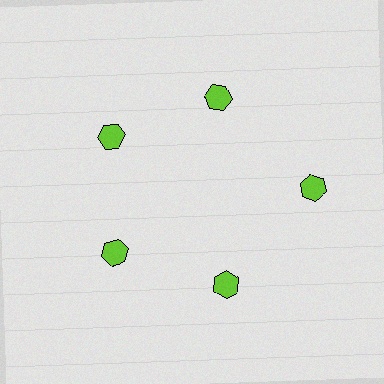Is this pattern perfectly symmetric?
No. The 5 lime hexagons are arranged in a ring, but one element near the 3 o'clock position is pushed outward from the center, breaking the 5-fold rotational symmetry.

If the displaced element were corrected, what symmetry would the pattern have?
It would have 5-fold rotational symmetry — the pattern would map onto itself every 72 degrees.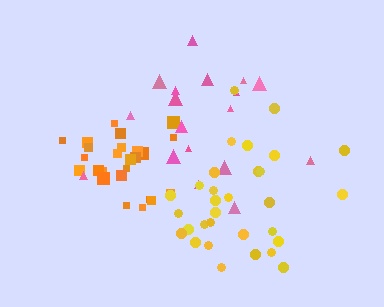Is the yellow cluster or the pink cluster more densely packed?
Yellow.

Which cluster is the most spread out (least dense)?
Pink.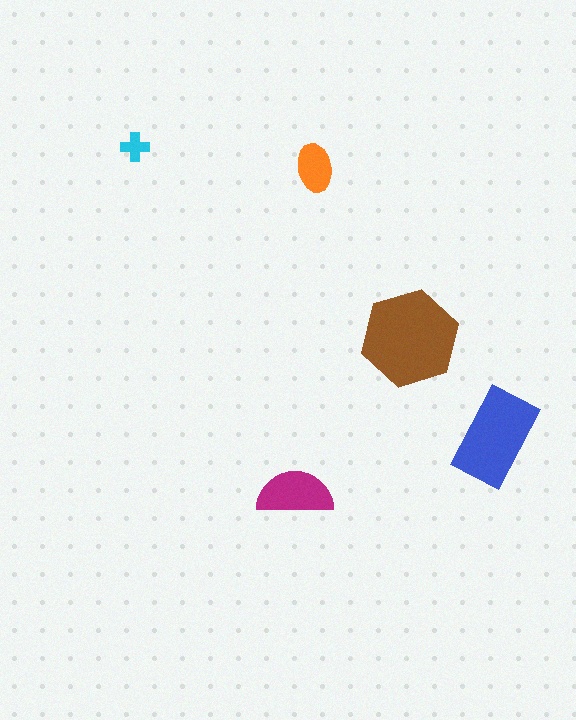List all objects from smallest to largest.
The cyan cross, the orange ellipse, the magenta semicircle, the blue rectangle, the brown hexagon.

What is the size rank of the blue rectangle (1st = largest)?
2nd.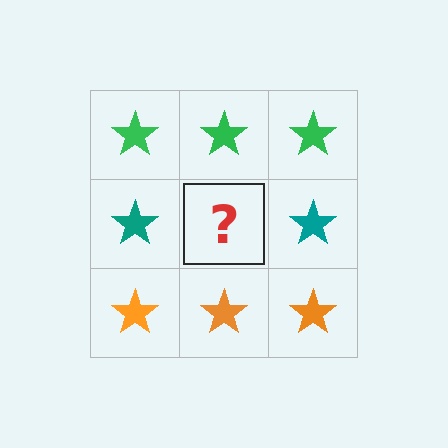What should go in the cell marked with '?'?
The missing cell should contain a teal star.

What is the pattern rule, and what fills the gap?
The rule is that each row has a consistent color. The gap should be filled with a teal star.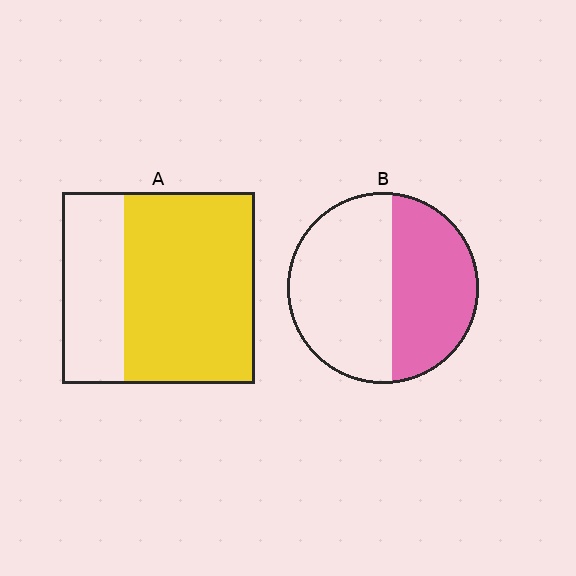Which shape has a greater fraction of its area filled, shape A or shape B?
Shape A.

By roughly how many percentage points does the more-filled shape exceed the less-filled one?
By roughly 25 percentage points (A over B).